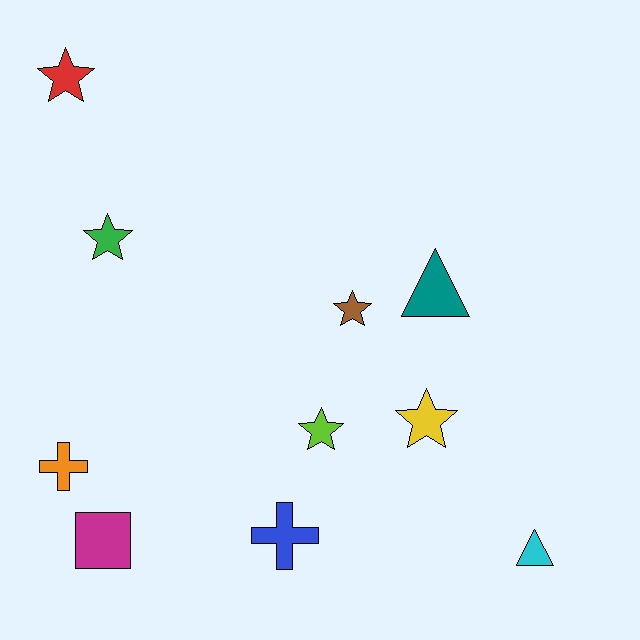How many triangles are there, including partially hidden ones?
There are 2 triangles.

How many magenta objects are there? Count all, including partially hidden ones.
There is 1 magenta object.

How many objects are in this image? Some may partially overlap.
There are 10 objects.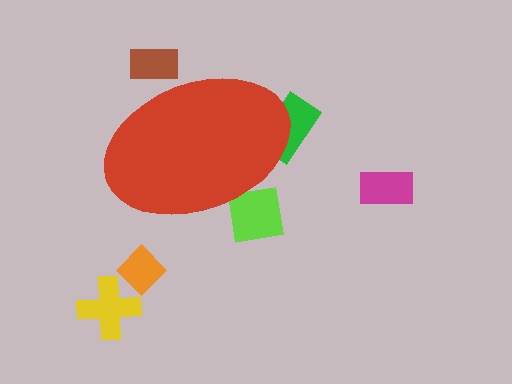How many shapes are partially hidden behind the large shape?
3 shapes are partially hidden.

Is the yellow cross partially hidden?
No, the yellow cross is fully visible.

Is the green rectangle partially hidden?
Yes, the green rectangle is partially hidden behind the red ellipse.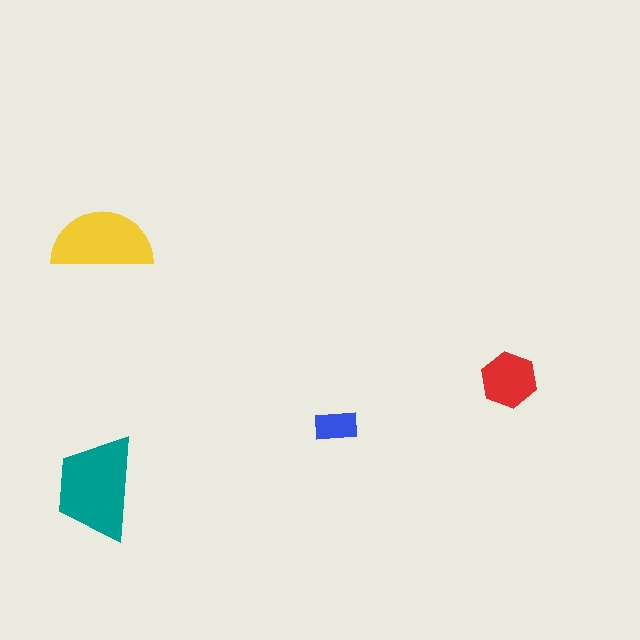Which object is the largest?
The teal trapezoid.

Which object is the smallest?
The blue rectangle.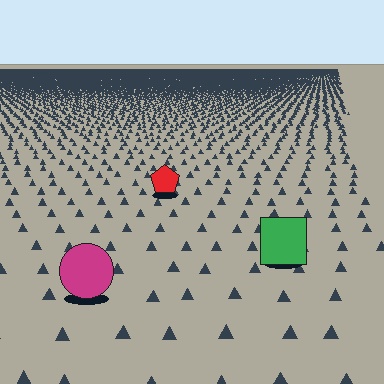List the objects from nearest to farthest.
From nearest to farthest: the magenta circle, the green square, the red pentagon.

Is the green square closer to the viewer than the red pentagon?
Yes. The green square is closer — you can tell from the texture gradient: the ground texture is coarser near it.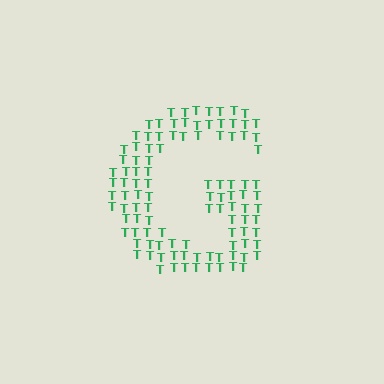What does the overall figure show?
The overall figure shows the letter G.